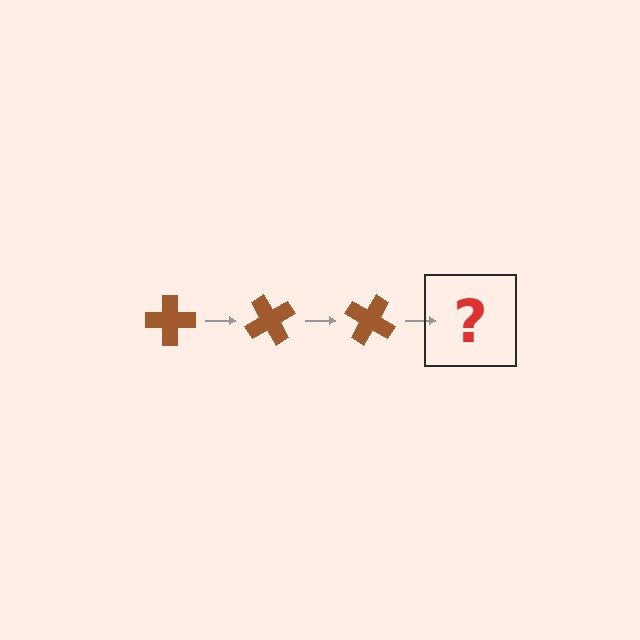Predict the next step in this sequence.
The next step is a brown cross rotated 180 degrees.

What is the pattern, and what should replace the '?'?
The pattern is that the cross rotates 60 degrees each step. The '?' should be a brown cross rotated 180 degrees.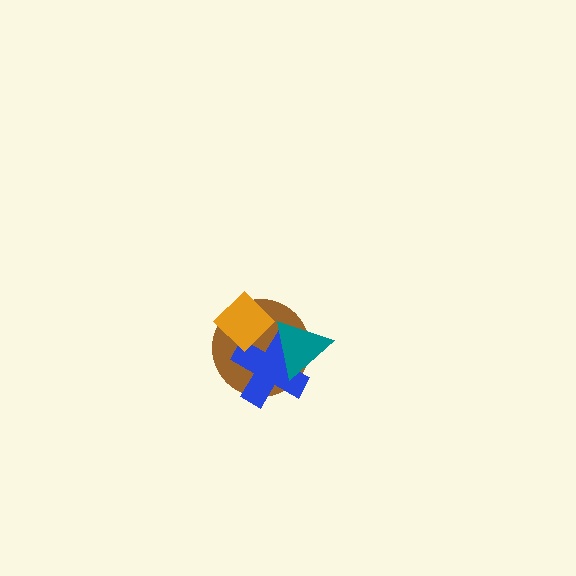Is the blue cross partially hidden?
Yes, it is partially covered by another shape.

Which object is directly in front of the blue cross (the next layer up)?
The orange diamond is directly in front of the blue cross.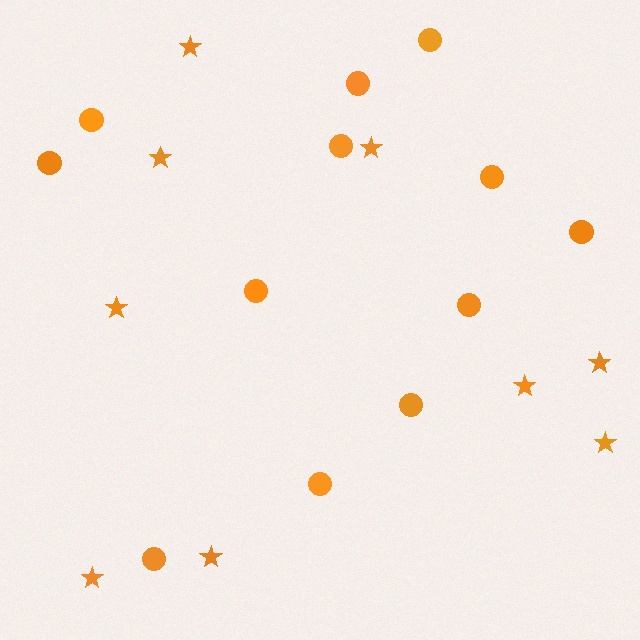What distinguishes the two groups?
There are 2 groups: one group of circles (12) and one group of stars (9).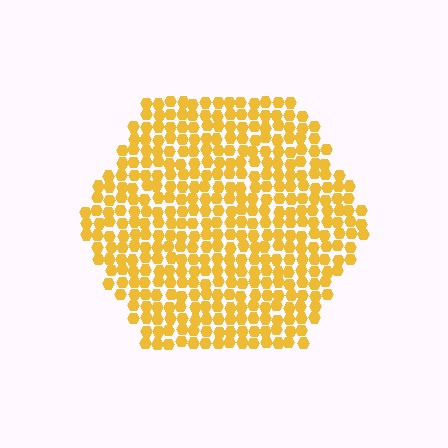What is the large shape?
The large shape is a hexagon.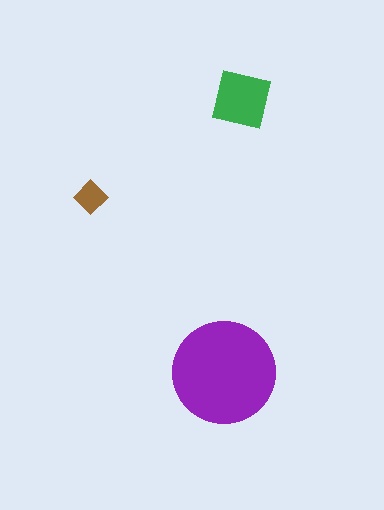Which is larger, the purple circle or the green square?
The purple circle.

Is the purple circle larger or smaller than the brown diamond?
Larger.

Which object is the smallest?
The brown diamond.